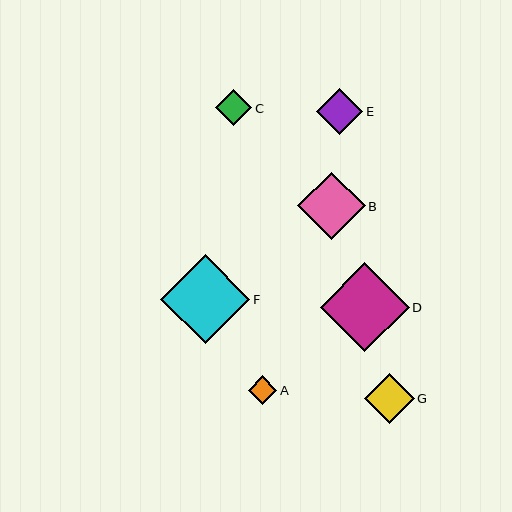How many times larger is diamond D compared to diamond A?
Diamond D is approximately 3.1 times the size of diamond A.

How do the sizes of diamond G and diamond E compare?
Diamond G and diamond E are approximately the same size.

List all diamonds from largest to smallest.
From largest to smallest: F, D, B, G, E, C, A.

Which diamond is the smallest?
Diamond A is the smallest with a size of approximately 29 pixels.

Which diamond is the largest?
Diamond F is the largest with a size of approximately 89 pixels.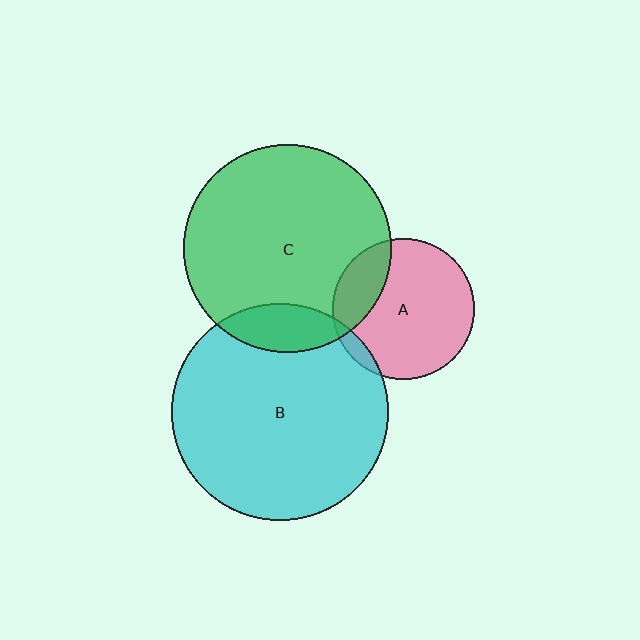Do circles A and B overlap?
Yes.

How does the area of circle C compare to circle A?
Approximately 2.2 times.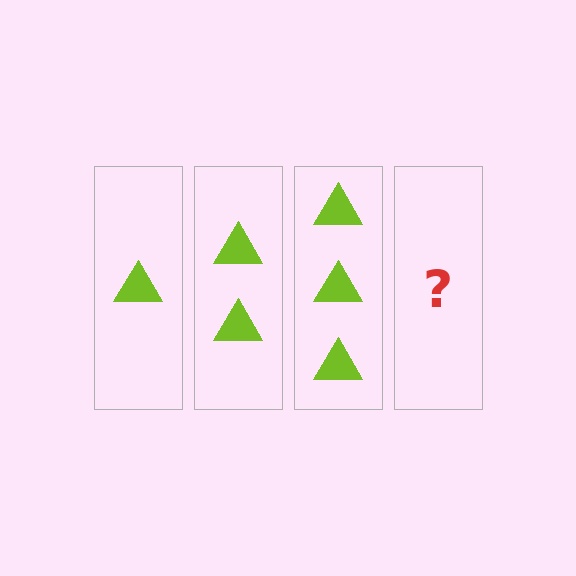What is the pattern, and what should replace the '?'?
The pattern is that each step adds one more triangle. The '?' should be 4 triangles.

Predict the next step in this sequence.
The next step is 4 triangles.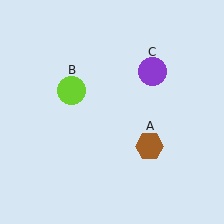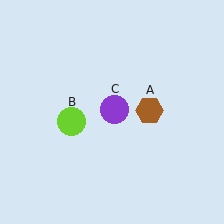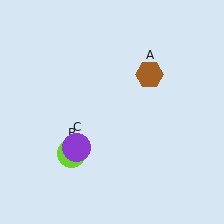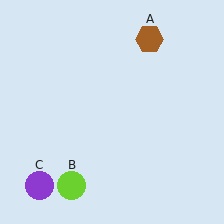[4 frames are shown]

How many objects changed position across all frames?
3 objects changed position: brown hexagon (object A), lime circle (object B), purple circle (object C).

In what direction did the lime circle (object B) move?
The lime circle (object B) moved down.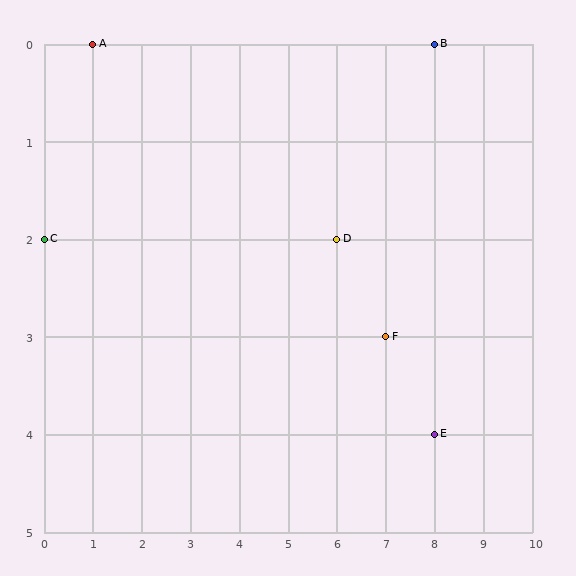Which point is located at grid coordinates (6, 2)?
Point D is at (6, 2).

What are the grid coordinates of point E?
Point E is at grid coordinates (8, 4).